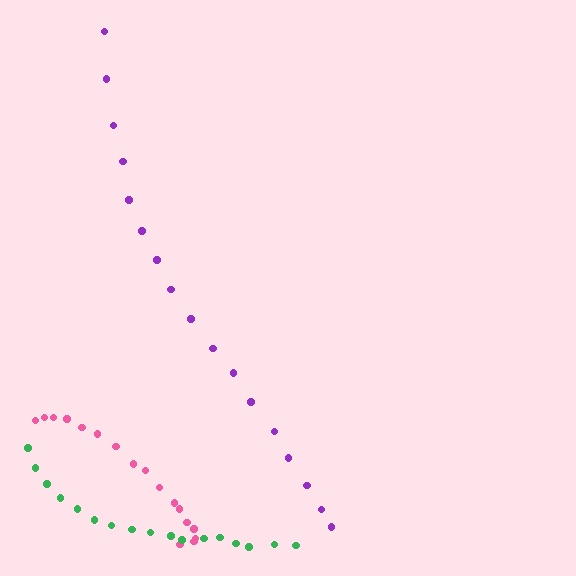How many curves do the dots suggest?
There are 3 distinct paths.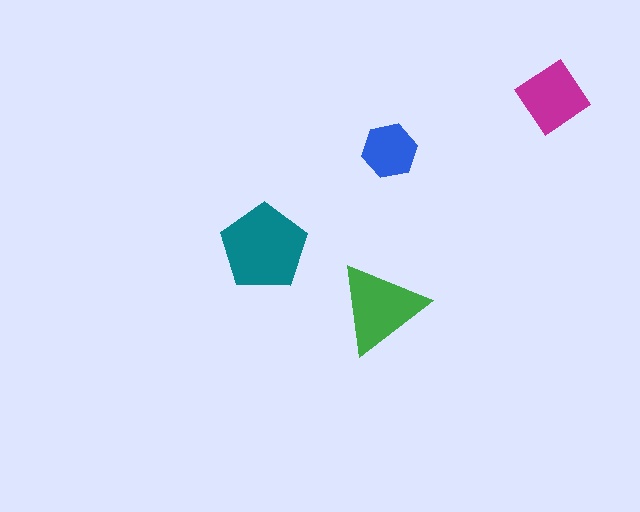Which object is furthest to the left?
The teal pentagon is leftmost.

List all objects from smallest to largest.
The blue hexagon, the magenta diamond, the green triangle, the teal pentagon.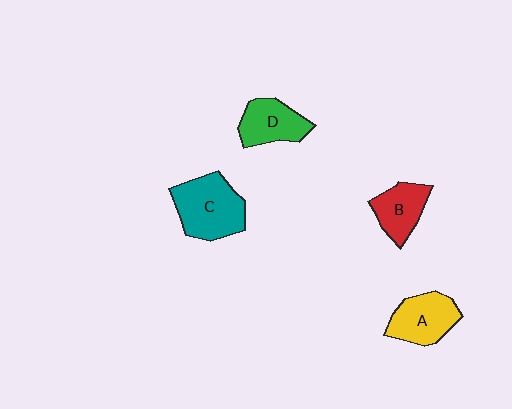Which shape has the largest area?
Shape C (teal).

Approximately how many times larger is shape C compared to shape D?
Approximately 1.5 times.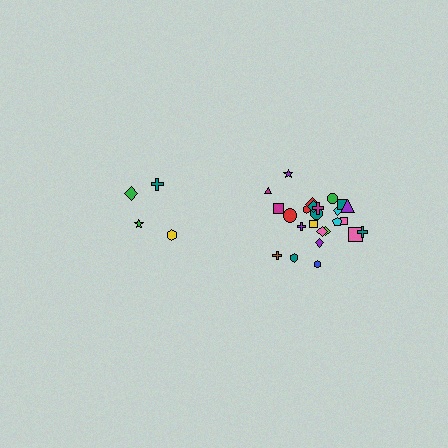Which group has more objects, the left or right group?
The right group.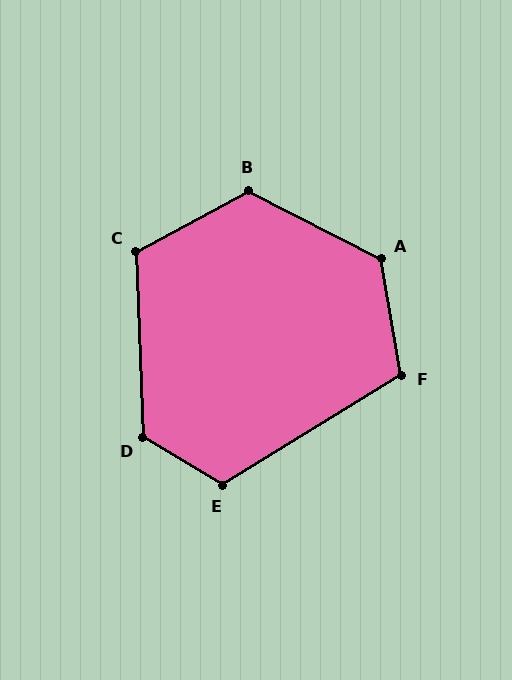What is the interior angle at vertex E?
Approximately 117 degrees (obtuse).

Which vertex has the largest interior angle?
A, at approximately 127 degrees.